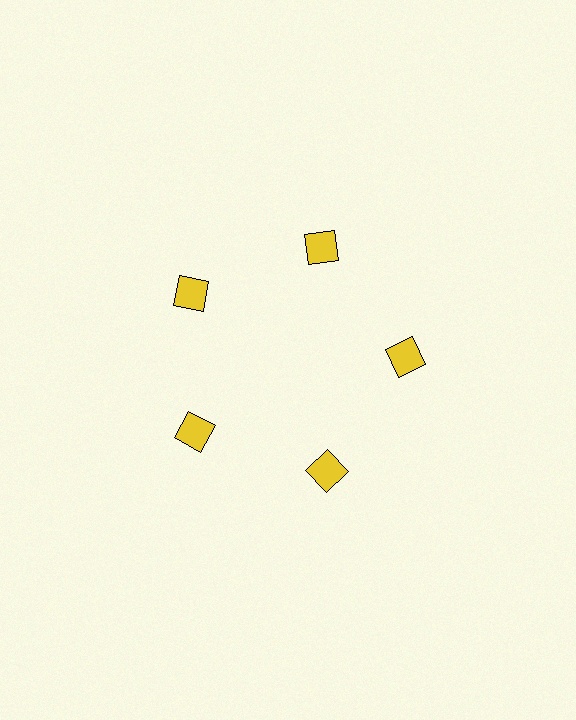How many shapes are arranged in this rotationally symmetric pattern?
There are 5 shapes, arranged in 5 groups of 1.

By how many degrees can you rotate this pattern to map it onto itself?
The pattern maps onto itself every 72 degrees of rotation.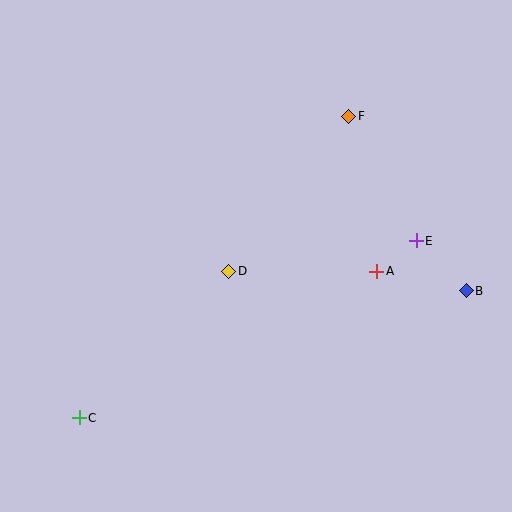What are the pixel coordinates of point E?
Point E is at (416, 241).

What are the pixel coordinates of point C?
Point C is at (79, 418).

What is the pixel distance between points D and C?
The distance between D and C is 209 pixels.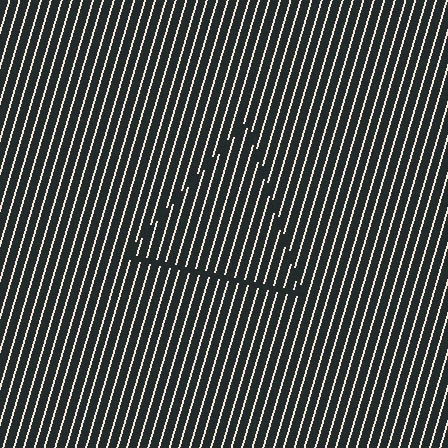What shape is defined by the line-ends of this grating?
An illusory triangle. The interior of the shape contains the same grating, shifted by half a period — the contour is defined by the phase discontinuity where line-ends from the inner and outer gratings abut.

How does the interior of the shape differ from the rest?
The interior of the shape contains the same grating, shifted by half a period — the contour is defined by the phase discontinuity where line-ends from the inner and outer gratings abut.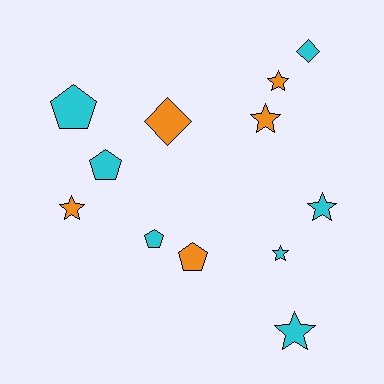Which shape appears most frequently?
Star, with 6 objects.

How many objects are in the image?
There are 12 objects.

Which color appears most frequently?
Cyan, with 7 objects.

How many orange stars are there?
There are 3 orange stars.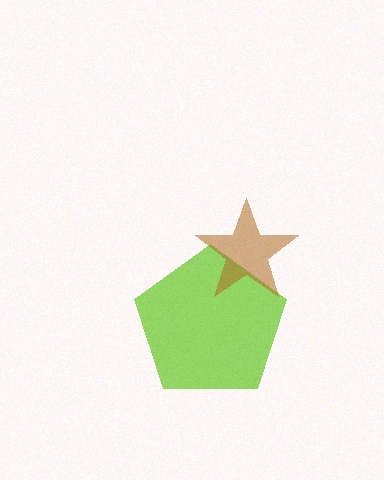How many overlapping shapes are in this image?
There are 2 overlapping shapes in the image.